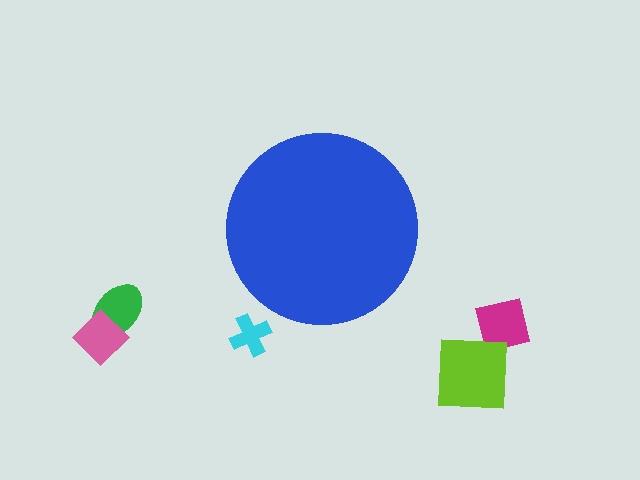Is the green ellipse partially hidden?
No, the green ellipse is fully visible.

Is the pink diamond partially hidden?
No, the pink diamond is fully visible.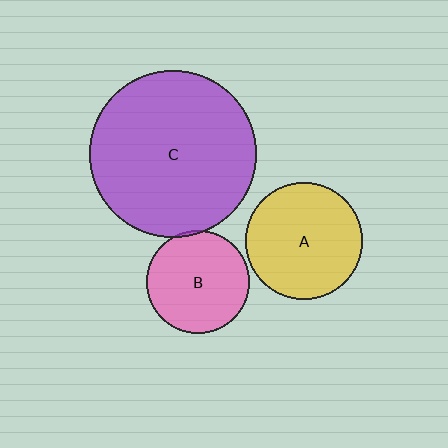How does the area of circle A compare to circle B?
Approximately 1.3 times.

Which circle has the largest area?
Circle C (purple).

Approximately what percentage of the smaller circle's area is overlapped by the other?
Approximately 5%.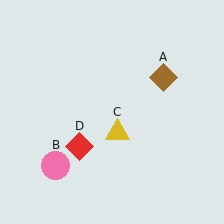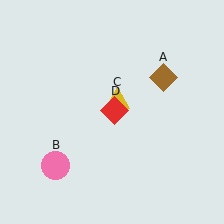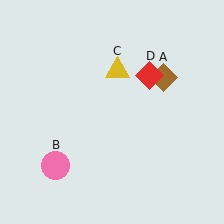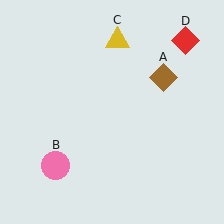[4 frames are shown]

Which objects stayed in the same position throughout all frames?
Brown diamond (object A) and pink circle (object B) remained stationary.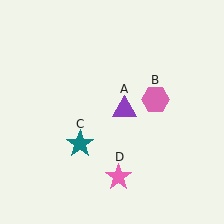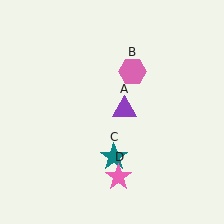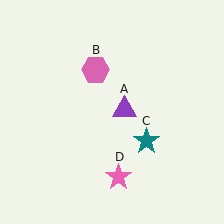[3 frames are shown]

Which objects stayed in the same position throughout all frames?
Purple triangle (object A) and pink star (object D) remained stationary.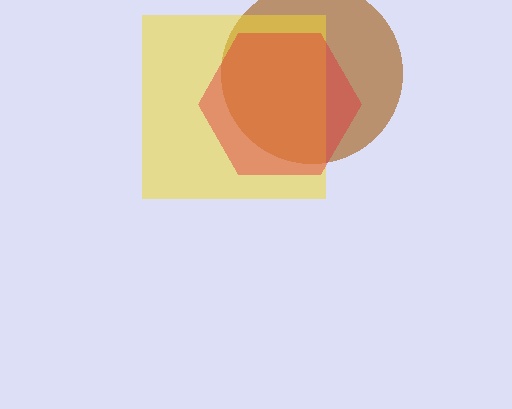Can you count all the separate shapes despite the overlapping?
Yes, there are 3 separate shapes.